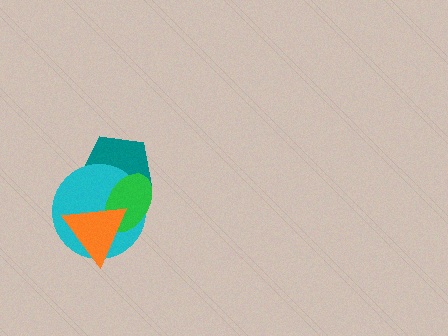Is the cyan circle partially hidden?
Yes, it is partially covered by another shape.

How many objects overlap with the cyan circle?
3 objects overlap with the cyan circle.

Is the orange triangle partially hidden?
No, no other shape covers it.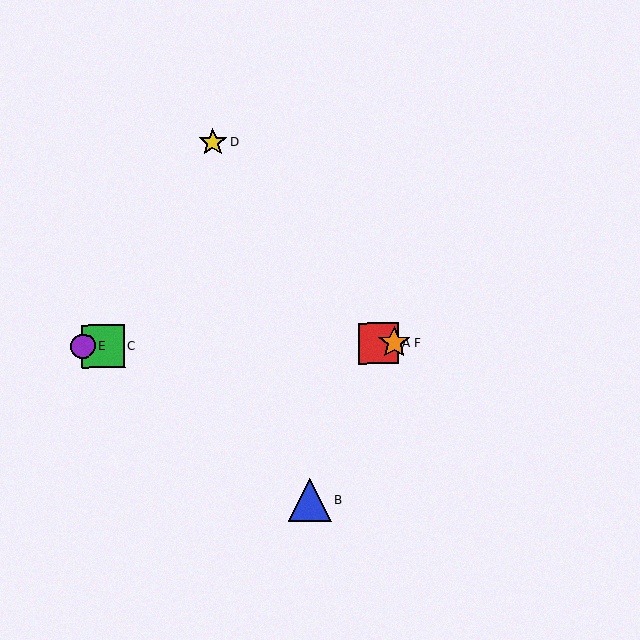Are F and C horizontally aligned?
Yes, both are at y≈343.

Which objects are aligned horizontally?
Objects A, C, E, F are aligned horizontally.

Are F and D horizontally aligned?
No, F is at y≈343 and D is at y≈142.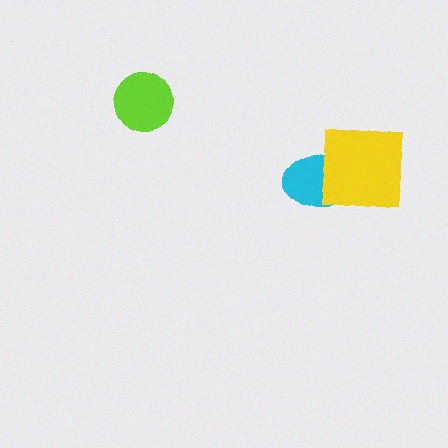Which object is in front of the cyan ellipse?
The yellow square is in front of the cyan ellipse.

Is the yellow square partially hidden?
No, no other shape covers it.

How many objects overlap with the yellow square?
1 object overlaps with the yellow square.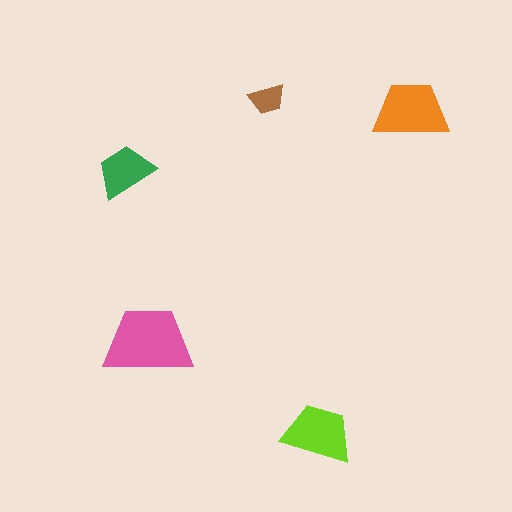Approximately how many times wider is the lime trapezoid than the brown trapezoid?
About 2 times wider.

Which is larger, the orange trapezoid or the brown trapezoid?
The orange one.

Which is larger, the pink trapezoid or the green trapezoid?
The pink one.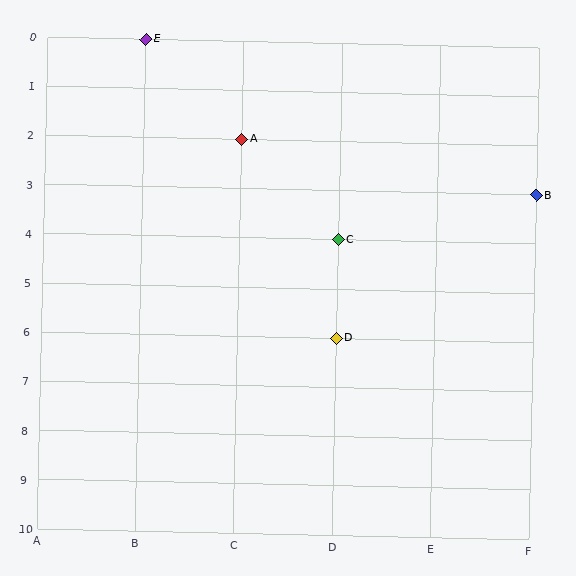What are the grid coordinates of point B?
Point B is at grid coordinates (F, 3).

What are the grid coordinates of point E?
Point E is at grid coordinates (B, 0).